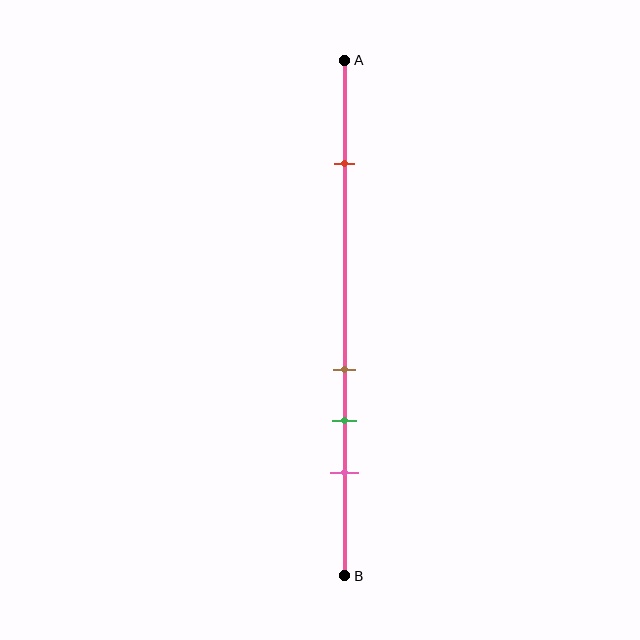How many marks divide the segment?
There are 4 marks dividing the segment.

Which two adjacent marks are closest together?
The brown and green marks are the closest adjacent pair.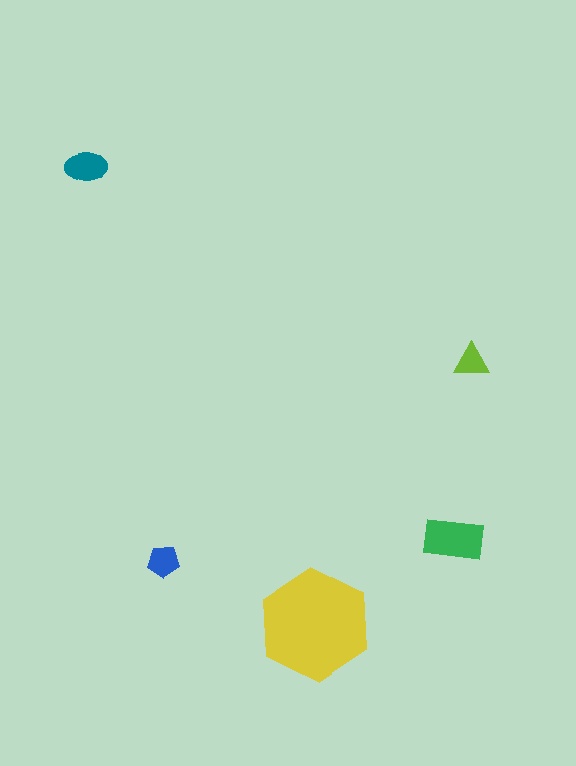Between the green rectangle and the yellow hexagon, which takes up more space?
The yellow hexagon.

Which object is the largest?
The yellow hexagon.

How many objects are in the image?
There are 5 objects in the image.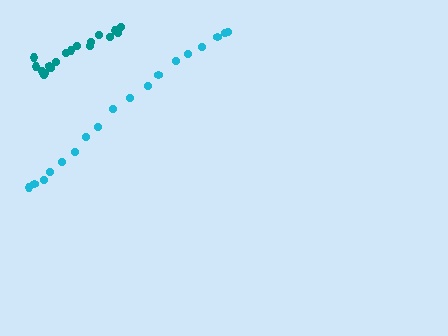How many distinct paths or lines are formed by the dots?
There are 2 distinct paths.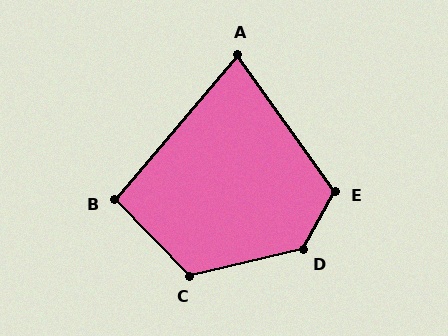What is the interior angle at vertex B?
Approximately 96 degrees (obtuse).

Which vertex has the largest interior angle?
D, at approximately 132 degrees.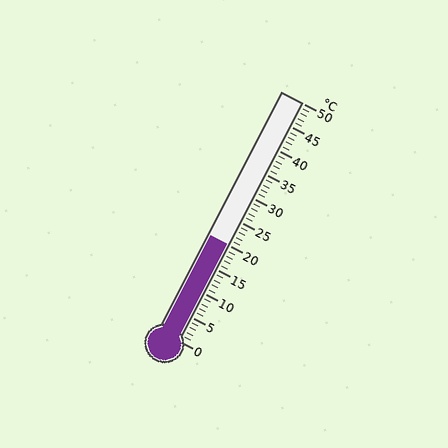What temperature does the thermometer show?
The thermometer shows approximately 20°C.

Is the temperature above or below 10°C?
The temperature is above 10°C.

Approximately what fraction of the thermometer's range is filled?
The thermometer is filled to approximately 40% of its range.